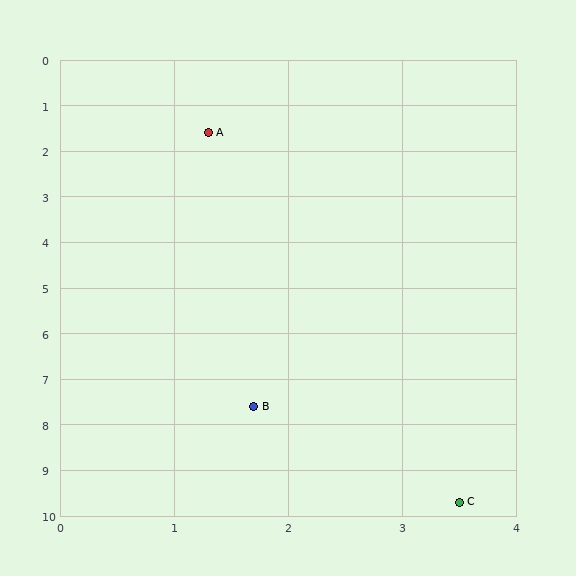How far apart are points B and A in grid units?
Points B and A are about 6.0 grid units apart.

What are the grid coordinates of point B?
Point B is at approximately (1.7, 7.6).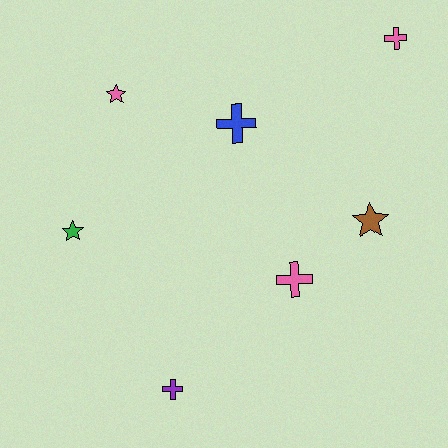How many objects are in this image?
There are 7 objects.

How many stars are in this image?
There are 3 stars.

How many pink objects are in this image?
There are 3 pink objects.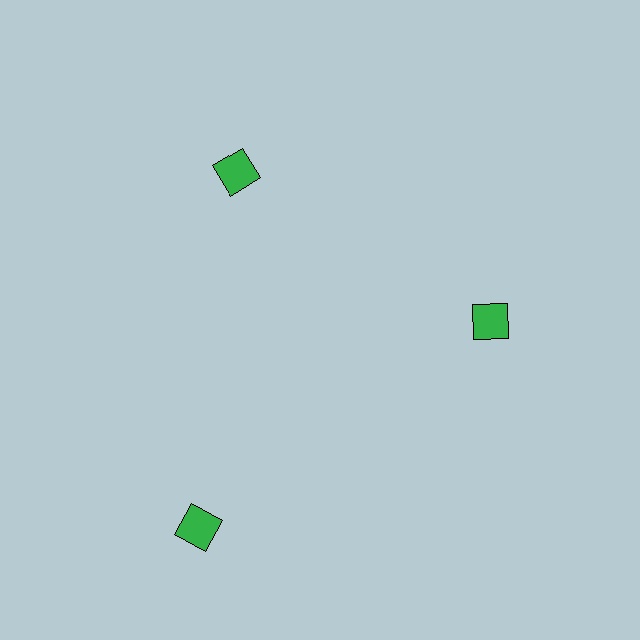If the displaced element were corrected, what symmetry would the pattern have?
It would have 3-fold rotational symmetry — the pattern would map onto itself every 120 degrees.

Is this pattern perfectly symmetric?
No. The 3 green diamonds are arranged in a ring, but one element near the 7 o'clock position is pushed outward from the center, breaking the 3-fold rotational symmetry.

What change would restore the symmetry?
The symmetry would be restored by moving it inward, back onto the ring so that all 3 diamonds sit at equal angles and equal distance from the center.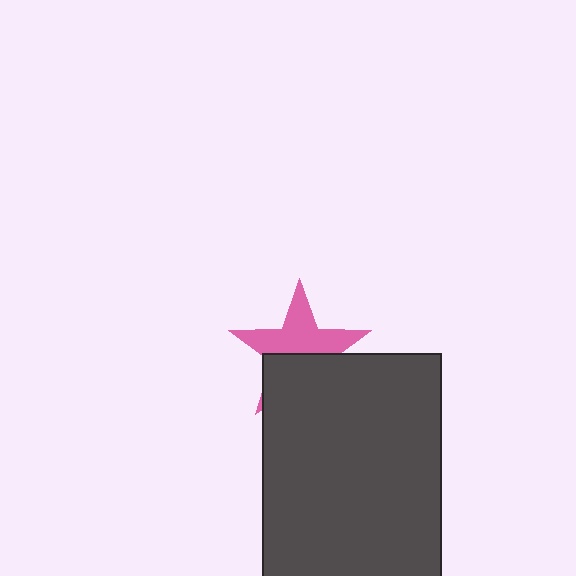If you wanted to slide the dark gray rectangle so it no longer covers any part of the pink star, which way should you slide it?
Slide it down — that is the most direct way to separate the two shapes.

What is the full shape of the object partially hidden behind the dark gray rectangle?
The partially hidden object is a pink star.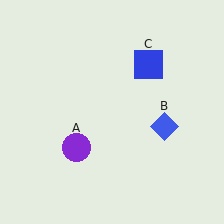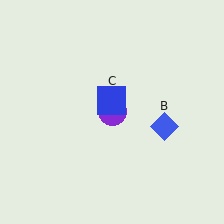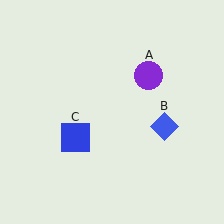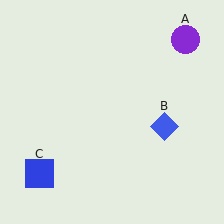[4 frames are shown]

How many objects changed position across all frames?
2 objects changed position: purple circle (object A), blue square (object C).